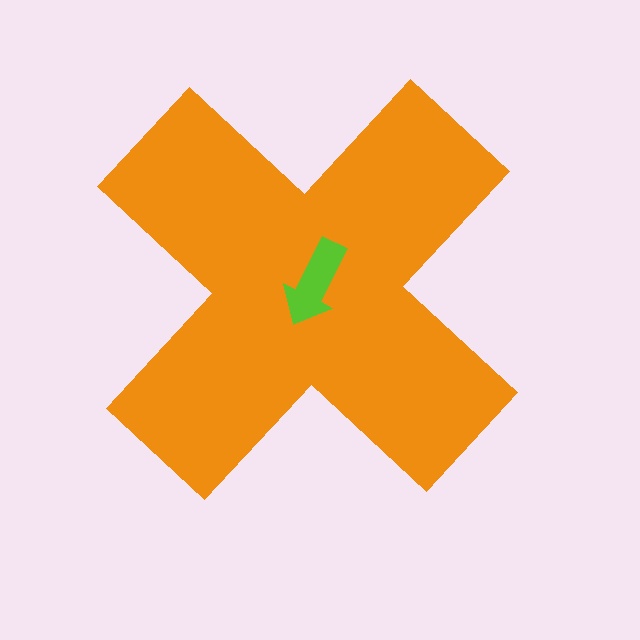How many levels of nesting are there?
2.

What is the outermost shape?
The orange cross.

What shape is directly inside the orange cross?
The lime arrow.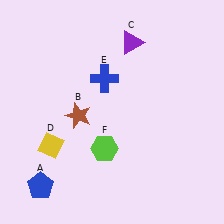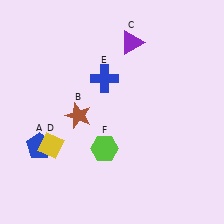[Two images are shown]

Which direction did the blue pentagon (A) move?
The blue pentagon (A) moved up.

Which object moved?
The blue pentagon (A) moved up.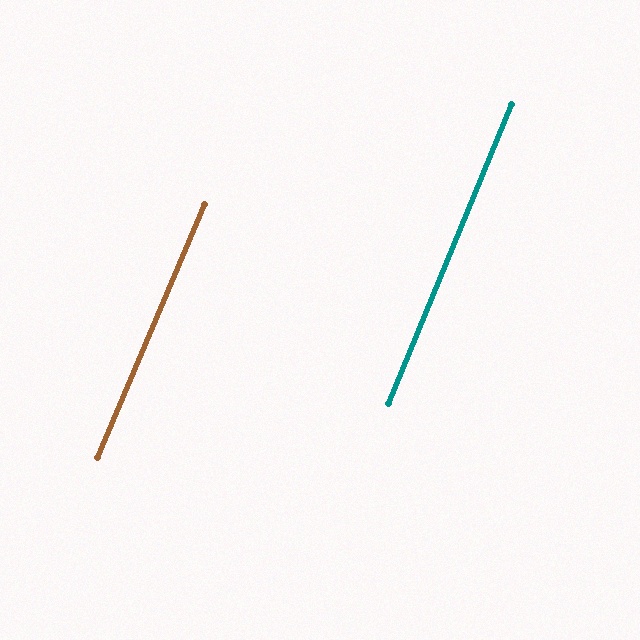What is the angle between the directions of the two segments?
Approximately 1 degree.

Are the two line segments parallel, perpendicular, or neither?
Parallel — their directions differ by only 0.6°.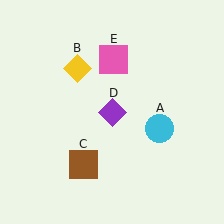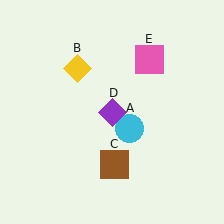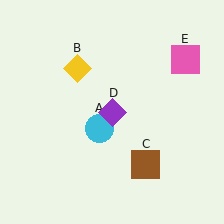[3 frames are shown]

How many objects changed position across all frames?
3 objects changed position: cyan circle (object A), brown square (object C), pink square (object E).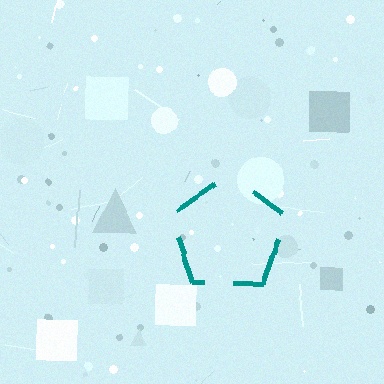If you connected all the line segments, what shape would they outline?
They would outline a pentagon.